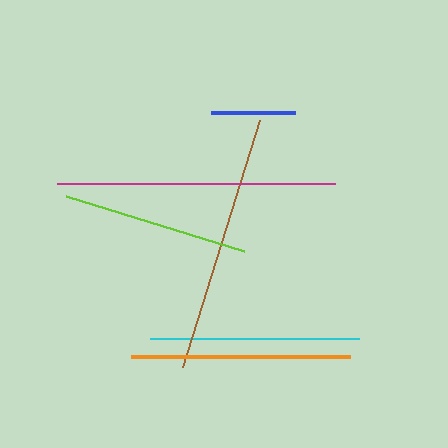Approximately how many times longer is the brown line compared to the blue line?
The brown line is approximately 3.1 times the length of the blue line.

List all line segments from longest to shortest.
From longest to shortest: magenta, brown, orange, cyan, lime, blue.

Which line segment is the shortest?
The blue line is the shortest at approximately 84 pixels.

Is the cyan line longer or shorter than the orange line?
The orange line is longer than the cyan line.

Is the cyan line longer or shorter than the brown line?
The brown line is longer than the cyan line.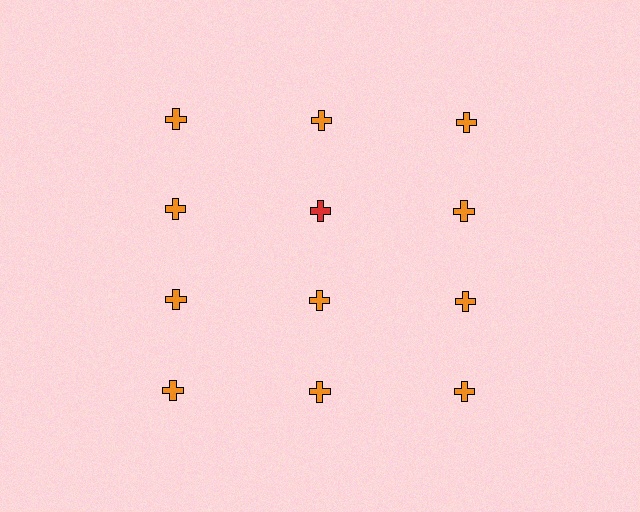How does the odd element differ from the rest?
It has a different color: red instead of orange.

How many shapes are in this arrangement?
There are 12 shapes arranged in a grid pattern.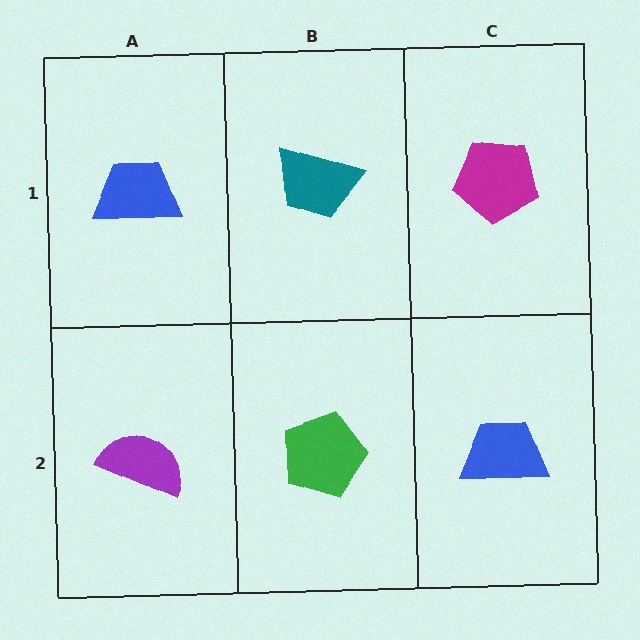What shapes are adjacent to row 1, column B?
A green pentagon (row 2, column B), a blue trapezoid (row 1, column A), a magenta pentagon (row 1, column C).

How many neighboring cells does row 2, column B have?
3.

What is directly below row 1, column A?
A purple semicircle.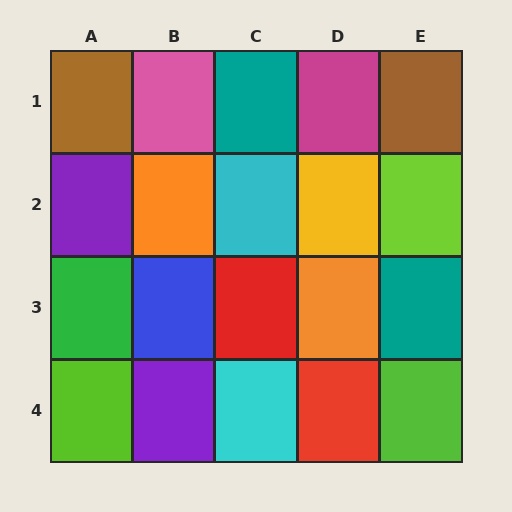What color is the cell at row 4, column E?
Lime.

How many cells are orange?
2 cells are orange.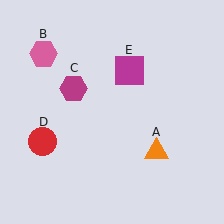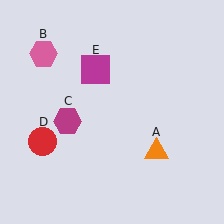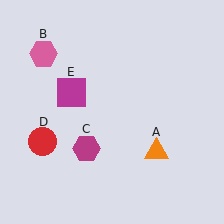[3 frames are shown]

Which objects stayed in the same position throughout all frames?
Orange triangle (object A) and pink hexagon (object B) and red circle (object D) remained stationary.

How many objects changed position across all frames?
2 objects changed position: magenta hexagon (object C), magenta square (object E).